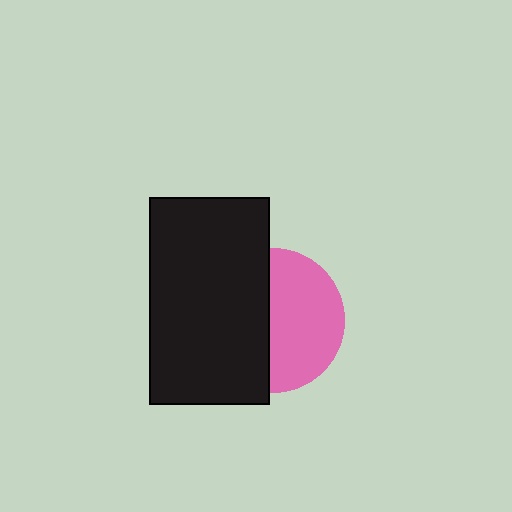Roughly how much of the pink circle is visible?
About half of it is visible (roughly 53%).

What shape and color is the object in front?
The object in front is a black rectangle.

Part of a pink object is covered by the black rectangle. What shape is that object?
It is a circle.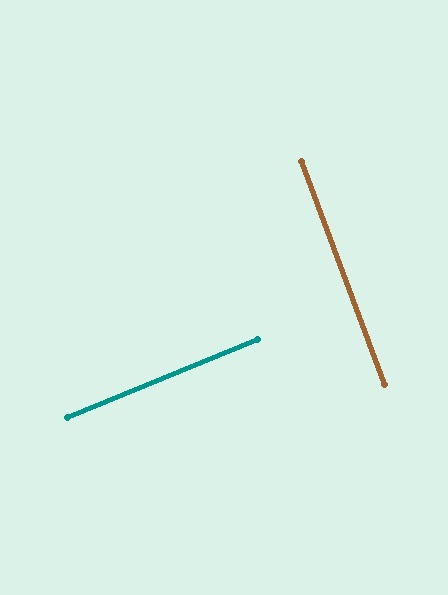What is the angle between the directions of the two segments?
Approximately 88 degrees.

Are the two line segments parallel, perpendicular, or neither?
Perpendicular — they meet at approximately 88°.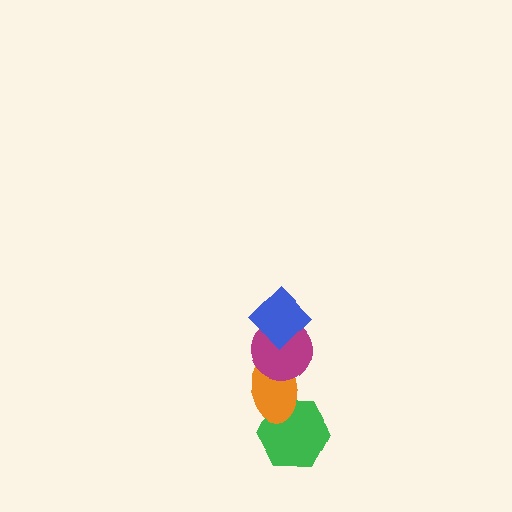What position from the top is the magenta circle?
The magenta circle is 2nd from the top.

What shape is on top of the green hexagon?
The orange ellipse is on top of the green hexagon.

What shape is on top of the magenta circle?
The blue diamond is on top of the magenta circle.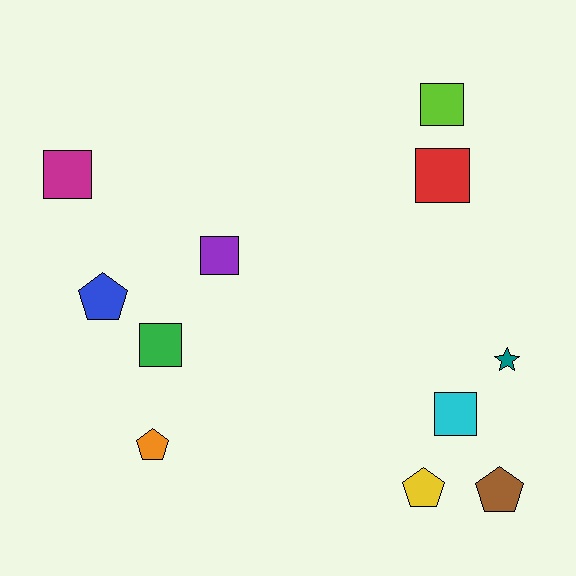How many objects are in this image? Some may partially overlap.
There are 11 objects.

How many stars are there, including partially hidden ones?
There is 1 star.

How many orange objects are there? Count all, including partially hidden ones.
There is 1 orange object.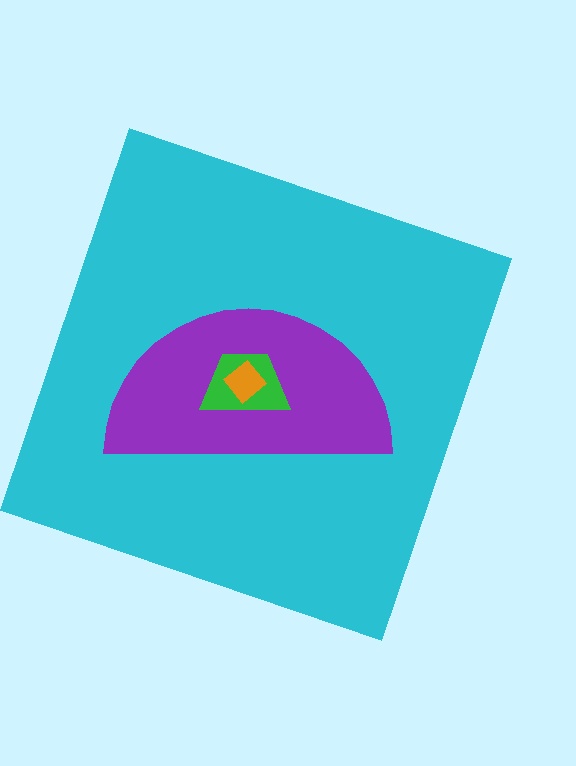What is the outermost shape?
The cyan square.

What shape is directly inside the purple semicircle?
The green trapezoid.